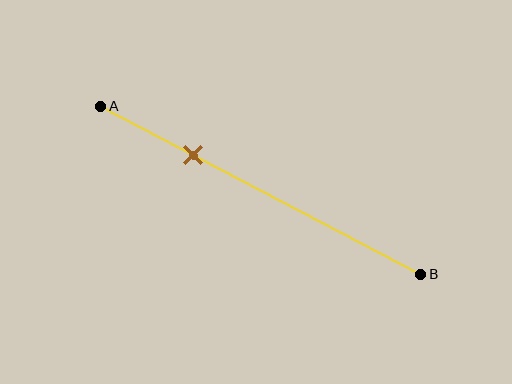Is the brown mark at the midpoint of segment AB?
No, the mark is at about 30% from A, not at the 50% midpoint.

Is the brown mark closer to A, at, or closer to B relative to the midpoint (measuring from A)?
The brown mark is closer to point A than the midpoint of segment AB.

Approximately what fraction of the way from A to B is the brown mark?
The brown mark is approximately 30% of the way from A to B.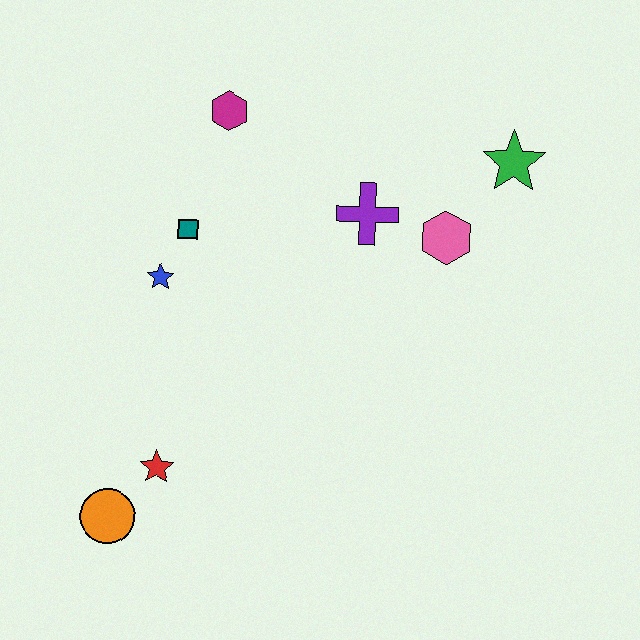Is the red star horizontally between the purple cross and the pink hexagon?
No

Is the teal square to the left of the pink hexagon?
Yes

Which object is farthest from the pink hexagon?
The orange circle is farthest from the pink hexagon.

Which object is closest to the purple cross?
The pink hexagon is closest to the purple cross.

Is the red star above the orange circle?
Yes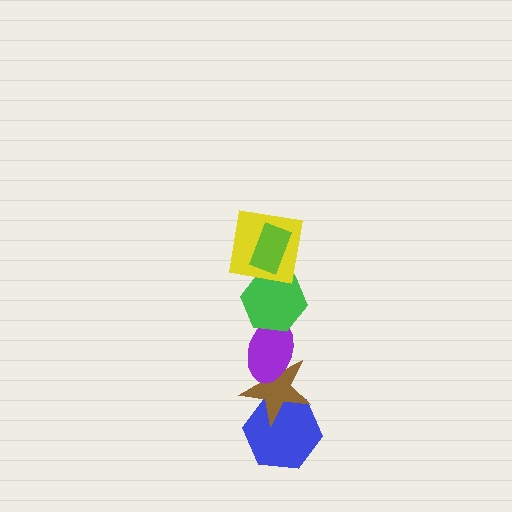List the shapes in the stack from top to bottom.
From top to bottom: the lime rectangle, the yellow square, the green hexagon, the purple ellipse, the brown star, the blue hexagon.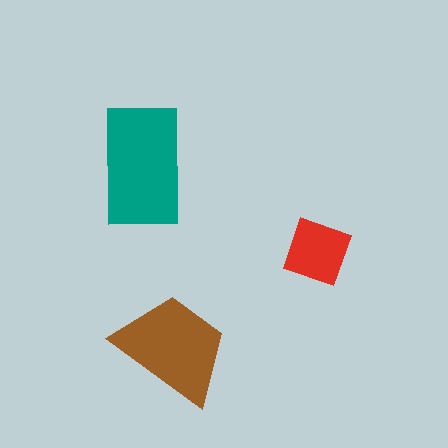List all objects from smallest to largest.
The red diamond, the brown trapezoid, the teal rectangle.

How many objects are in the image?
There are 3 objects in the image.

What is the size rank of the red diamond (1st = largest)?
3rd.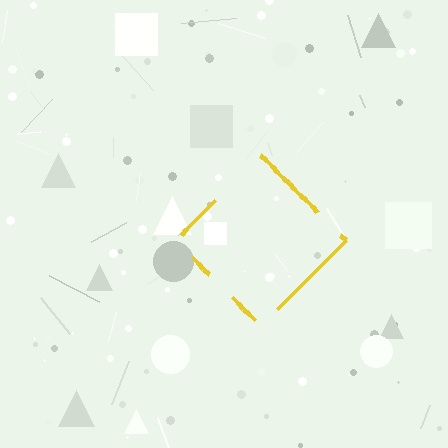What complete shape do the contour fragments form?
The contour fragments form a diamond.